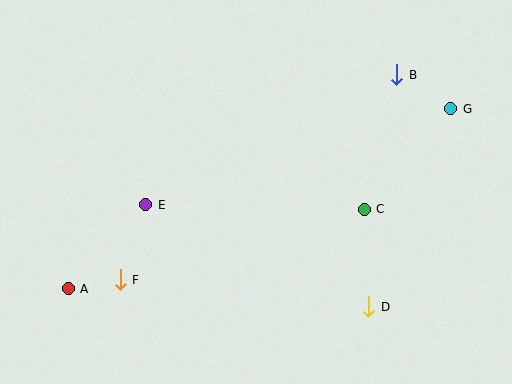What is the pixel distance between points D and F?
The distance between D and F is 250 pixels.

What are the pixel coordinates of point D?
Point D is at (369, 307).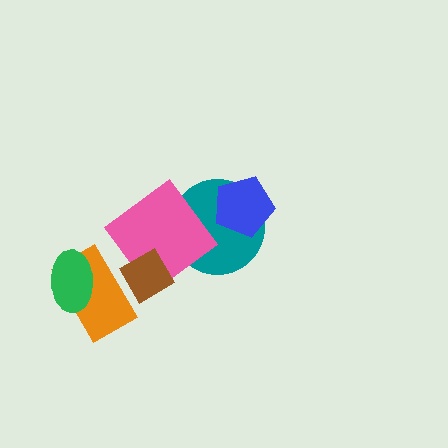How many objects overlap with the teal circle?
2 objects overlap with the teal circle.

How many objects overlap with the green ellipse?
1 object overlaps with the green ellipse.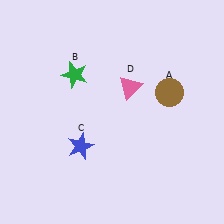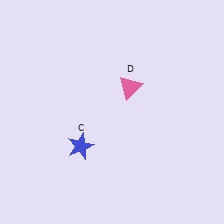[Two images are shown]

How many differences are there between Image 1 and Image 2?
There are 2 differences between the two images.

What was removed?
The green star (B), the brown circle (A) were removed in Image 2.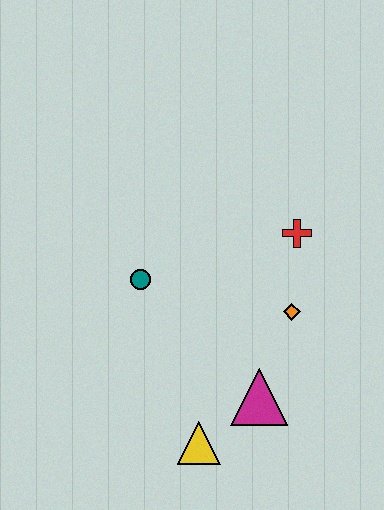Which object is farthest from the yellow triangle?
The red cross is farthest from the yellow triangle.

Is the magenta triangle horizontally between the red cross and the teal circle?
Yes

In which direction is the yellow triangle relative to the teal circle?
The yellow triangle is below the teal circle.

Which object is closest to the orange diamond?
The red cross is closest to the orange diamond.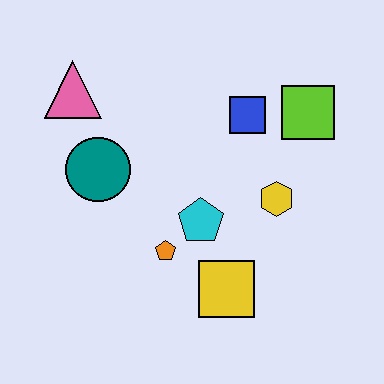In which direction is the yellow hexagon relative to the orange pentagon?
The yellow hexagon is to the right of the orange pentagon.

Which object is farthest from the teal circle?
The lime square is farthest from the teal circle.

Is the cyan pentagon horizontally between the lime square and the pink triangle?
Yes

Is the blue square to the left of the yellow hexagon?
Yes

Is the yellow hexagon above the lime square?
No